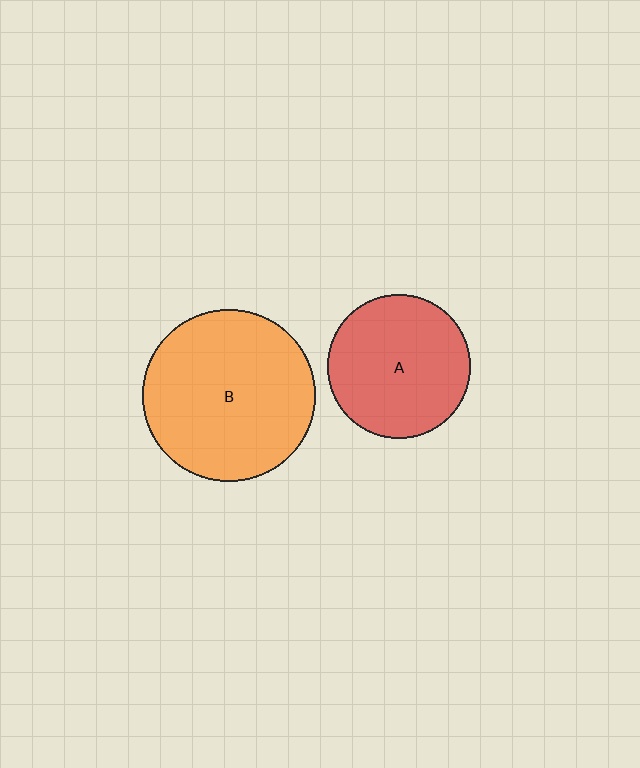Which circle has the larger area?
Circle B (orange).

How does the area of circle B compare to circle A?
Approximately 1.4 times.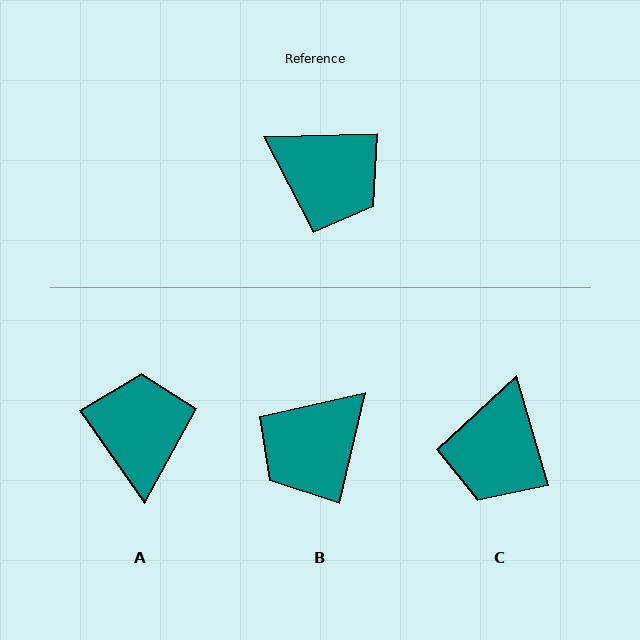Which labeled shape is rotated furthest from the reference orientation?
A, about 123 degrees away.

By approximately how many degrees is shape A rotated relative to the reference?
Approximately 123 degrees counter-clockwise.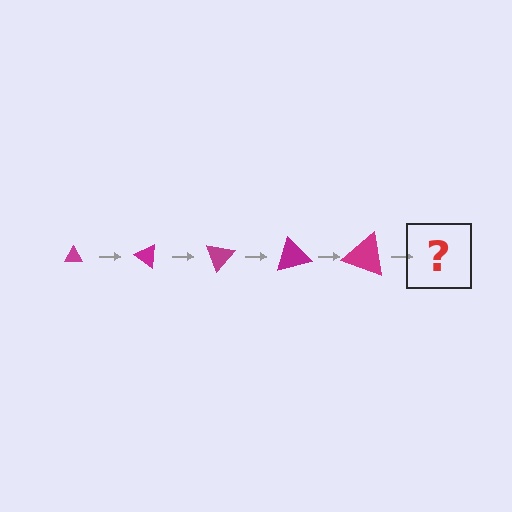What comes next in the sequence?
The next element should be a triangle, larger than the previous one and rotated 175 degrees from the start.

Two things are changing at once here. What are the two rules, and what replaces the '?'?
The two rules are that the triangle grows larger each step and it rotates 35 degrees each step. The '?' should be a triangle, larger than the previous one and rotated 175 degrees from the start.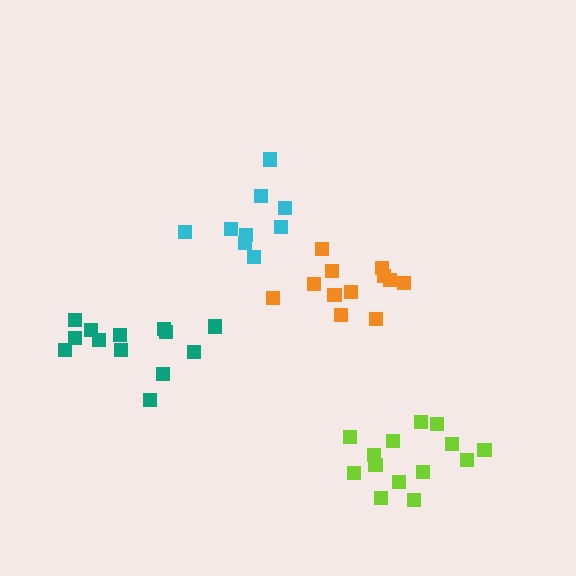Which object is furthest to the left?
The teal cluster is leftmost.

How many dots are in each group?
Group 1: 10 dots, Group 2: 14 dots, Group 3: 13 dots, Group 4: 12 dots (49 total).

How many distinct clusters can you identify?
There are 4 distinct clusters.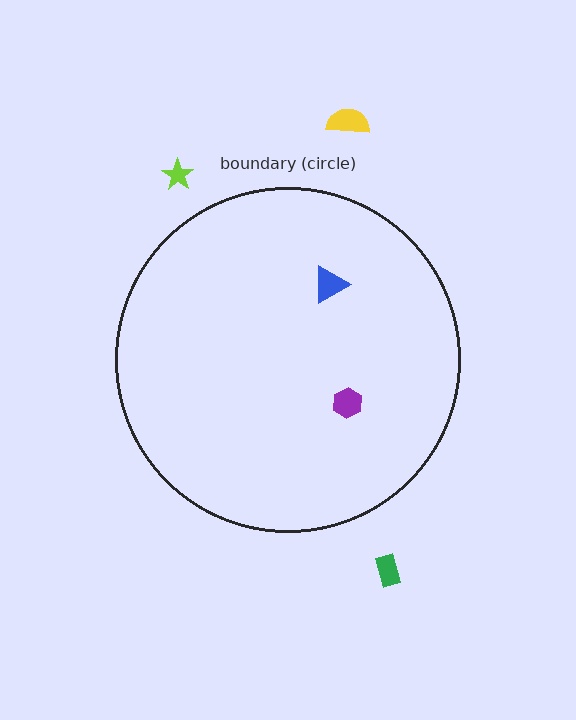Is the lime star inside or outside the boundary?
Outside.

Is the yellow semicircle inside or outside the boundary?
Outside.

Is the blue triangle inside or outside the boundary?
Inside.